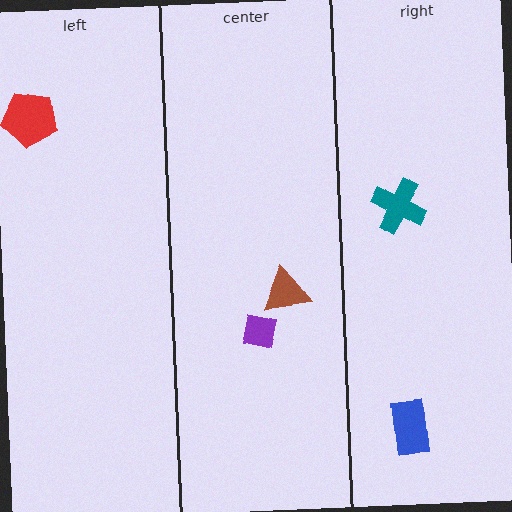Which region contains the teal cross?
The right region.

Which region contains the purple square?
The center region.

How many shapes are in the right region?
2.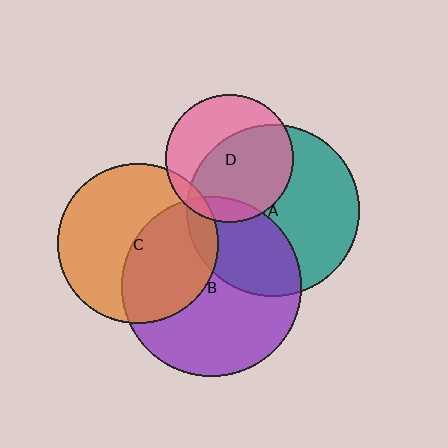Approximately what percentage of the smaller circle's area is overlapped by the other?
Approximately 10%.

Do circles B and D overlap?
Yes.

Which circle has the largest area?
Circle B (purple).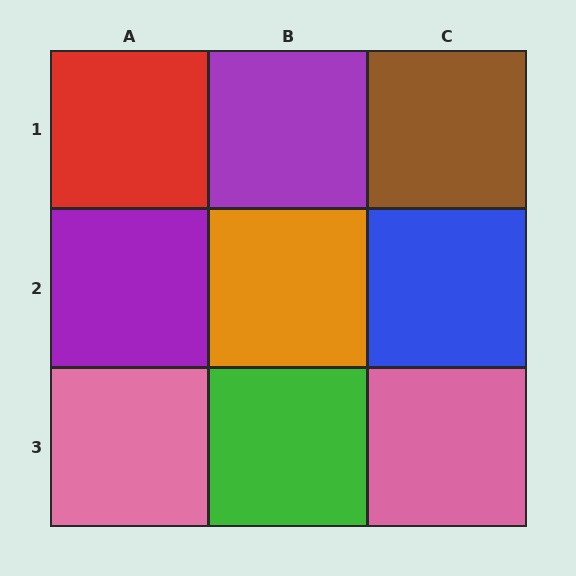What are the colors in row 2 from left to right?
Purple, orange, blue.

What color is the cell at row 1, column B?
Purple.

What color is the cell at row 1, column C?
Brown.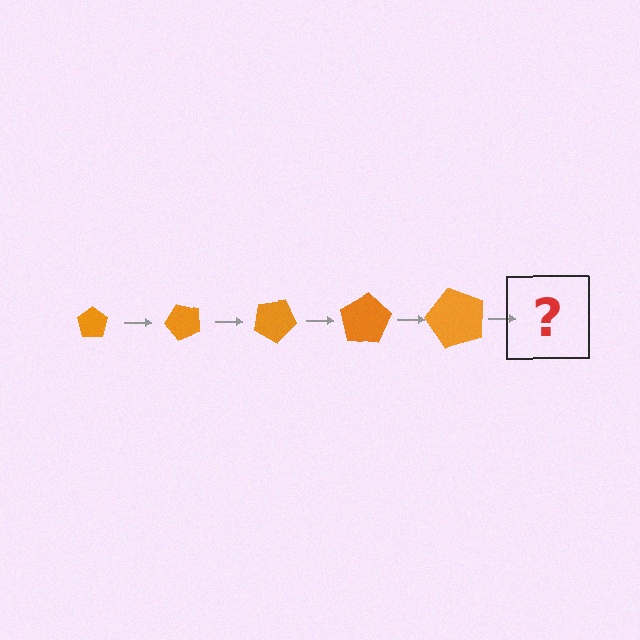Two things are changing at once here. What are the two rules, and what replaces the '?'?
The two rules are that the pentagon grows larger each step and it rotates 50 degrees each step. The '?' should be a pentagon, larger than the previous one and rotated 250 degrees from the start.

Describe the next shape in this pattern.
It should be a pentagon, larger than the previous one and rotated 250 degrees from the start.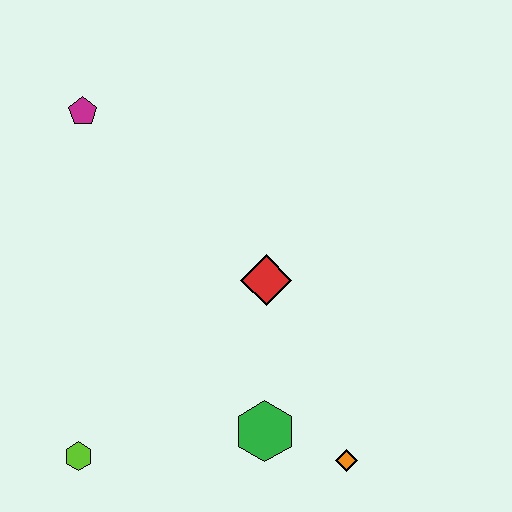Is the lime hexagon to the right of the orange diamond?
No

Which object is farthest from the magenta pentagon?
The orange diamond is farthest from the magenta pentagon.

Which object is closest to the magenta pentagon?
The red diamond is closest to the magenta pentagon.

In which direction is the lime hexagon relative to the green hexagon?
The lime hexagon is to the left of the green hexagon.